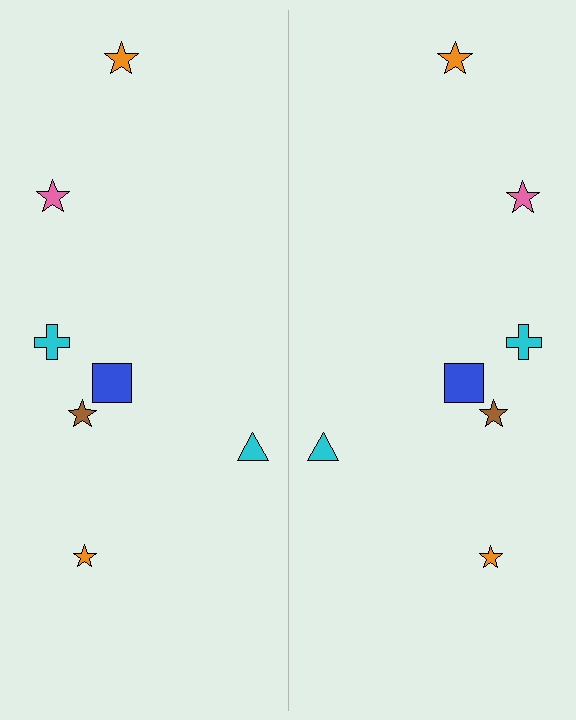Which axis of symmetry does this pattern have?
The pattern has a vertical axis of symmetry running through the center of the image.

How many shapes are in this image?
There are 14 shapes in this image.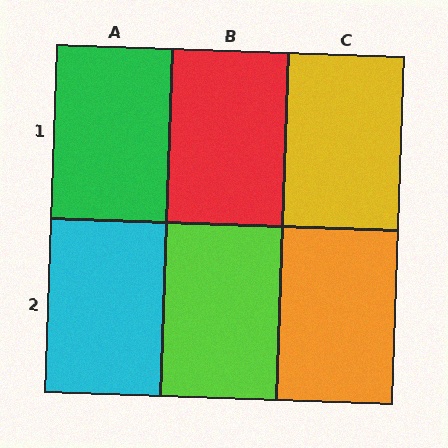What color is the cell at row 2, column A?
Cyan.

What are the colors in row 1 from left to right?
Green, red, yellow.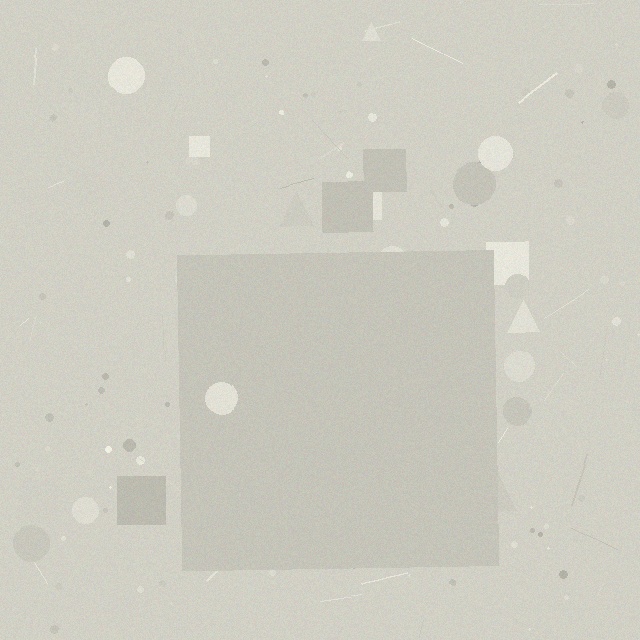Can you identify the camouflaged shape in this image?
The camouflaged shape is a square.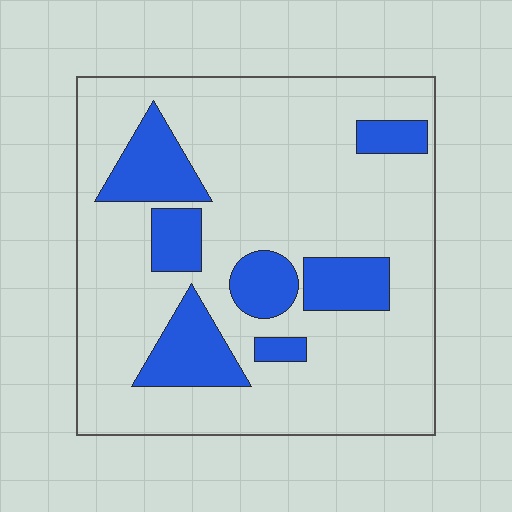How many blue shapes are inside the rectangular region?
7.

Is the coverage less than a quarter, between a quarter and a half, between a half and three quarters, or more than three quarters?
Less than a quarter.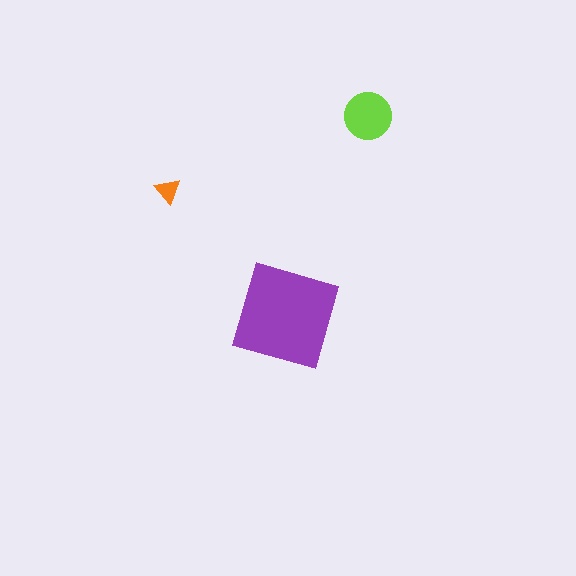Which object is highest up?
The lime circle is topmost.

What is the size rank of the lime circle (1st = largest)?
2nd.